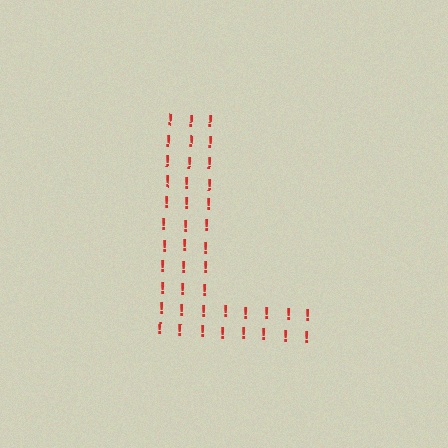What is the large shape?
The large shape is the letter L.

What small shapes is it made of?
It is made of small exclamation marks.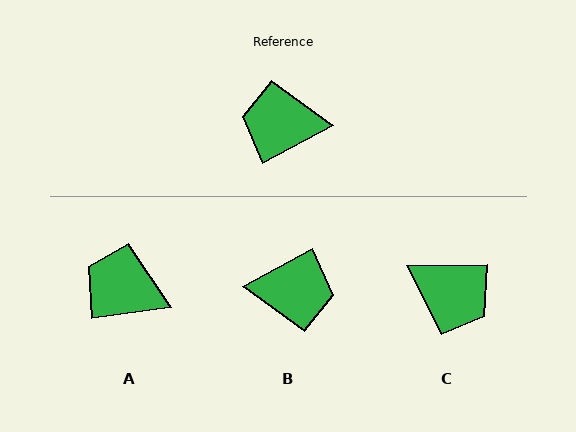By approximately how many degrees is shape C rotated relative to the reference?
Approximately 153 degrees counter-clockwise.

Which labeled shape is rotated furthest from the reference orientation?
B, about 180 degrees away.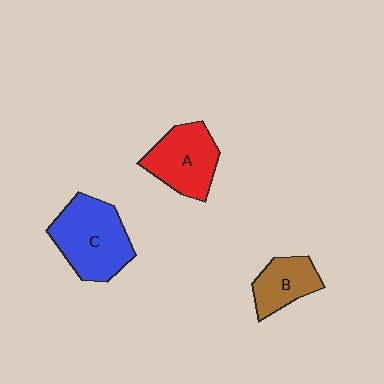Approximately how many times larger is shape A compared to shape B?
Approximately 1.4 times.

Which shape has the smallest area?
Shape B (brown).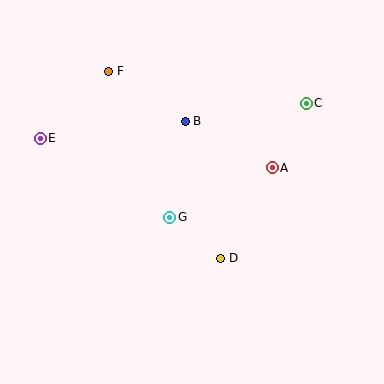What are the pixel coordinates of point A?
Point A is at (272, 168).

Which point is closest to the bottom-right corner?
Point D is closest to the bottom-right corner.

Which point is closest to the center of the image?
Point G at (170, 217) is closest to the center.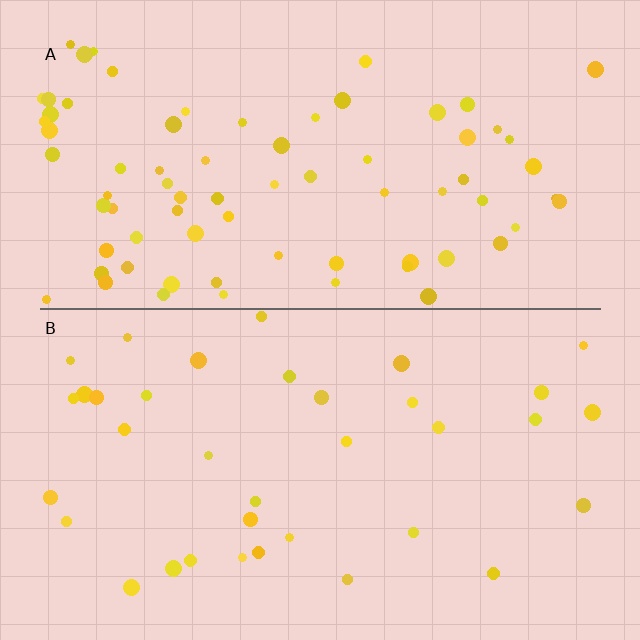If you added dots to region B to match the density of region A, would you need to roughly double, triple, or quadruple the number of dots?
Approximately double.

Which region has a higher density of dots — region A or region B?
A (the top).